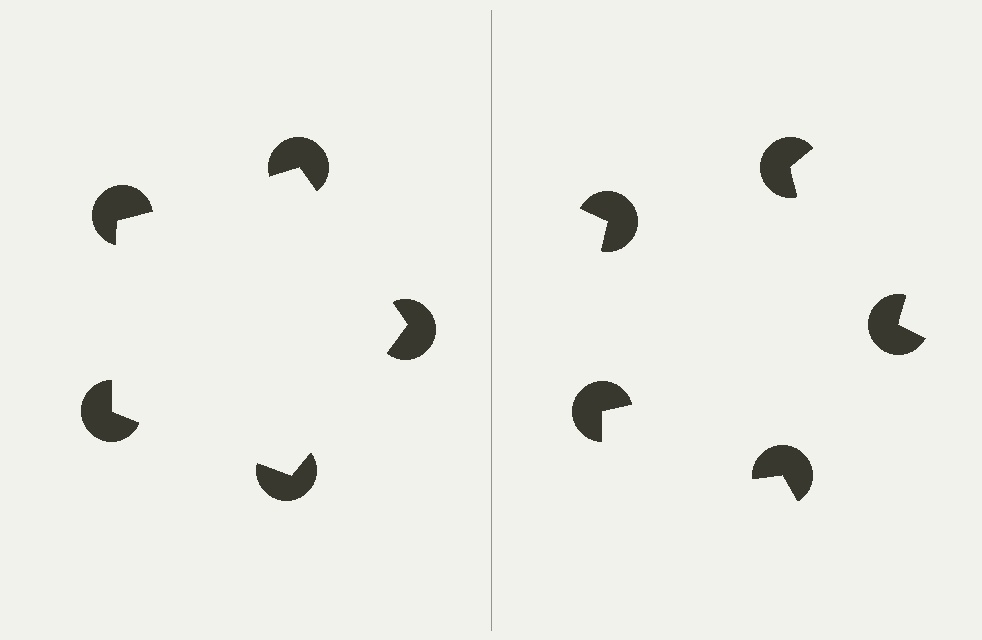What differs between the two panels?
The pac-man discs are positioned identically on both sides; only the wedge orientations differ. On the left they align to a pentagon; on the right they are misaligned.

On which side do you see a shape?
An illusory pentagon appears on the left side. On the right side the wedge cuts are rotated, so no coherent shape forms.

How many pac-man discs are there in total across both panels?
10 — 5 on each side.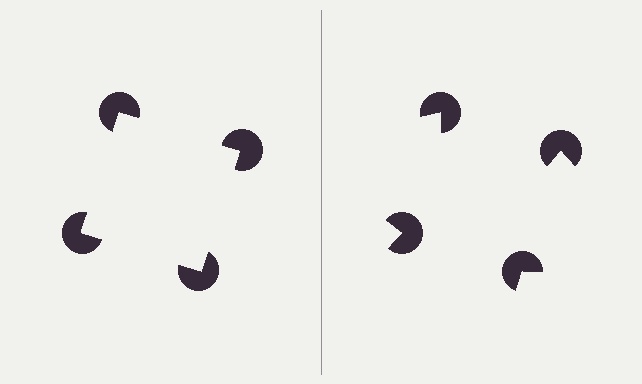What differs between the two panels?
The pac-man discs are positioned identically on both sides; only the wedge orientations differ. On the left they align to a square; on the right they are misaligned.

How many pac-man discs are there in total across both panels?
8 — 4 on each side.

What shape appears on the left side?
An illusory square.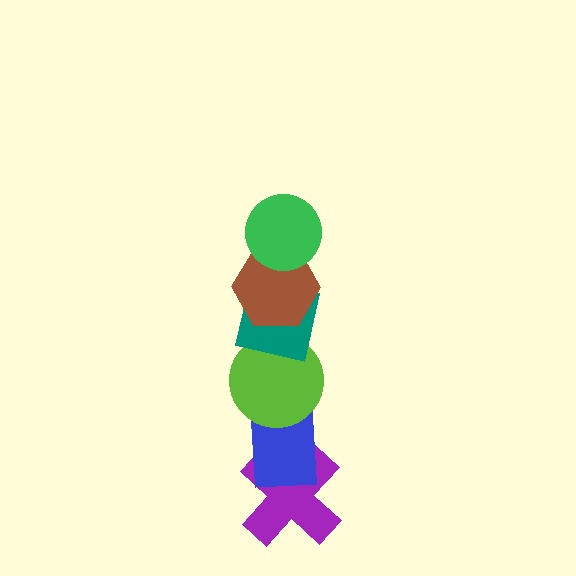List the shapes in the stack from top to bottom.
From top to bottom: the green circle, the brown hexagon, the teal square, the lime circle, the blue rectangle, the purple cross.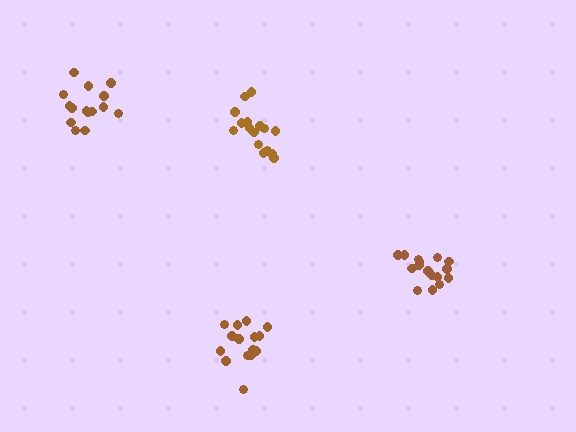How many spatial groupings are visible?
There are 4 spatial groupings.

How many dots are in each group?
Group 1: 16 dots, Group 2: 17 dots, Group 3: 15 dots, Group 4: 16 dots (64 total).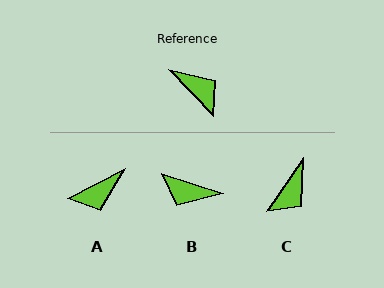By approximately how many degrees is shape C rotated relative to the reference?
Approximately 79 degrees clockwise.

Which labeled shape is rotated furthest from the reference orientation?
B, about 152 degrees away.